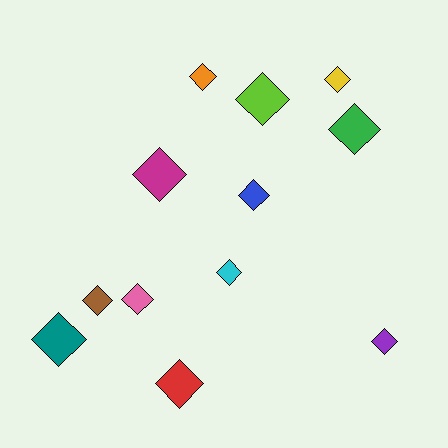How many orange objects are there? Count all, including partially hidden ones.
There is 1 orange object.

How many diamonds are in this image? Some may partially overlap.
There are 12 diamonds.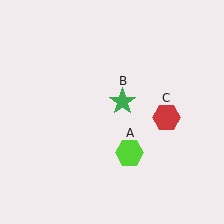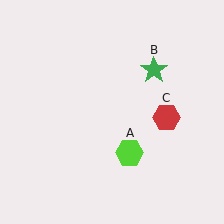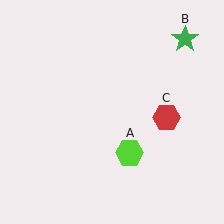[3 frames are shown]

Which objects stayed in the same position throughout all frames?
Lime hexagon (object A) and red hexagon (object C) remained stationary.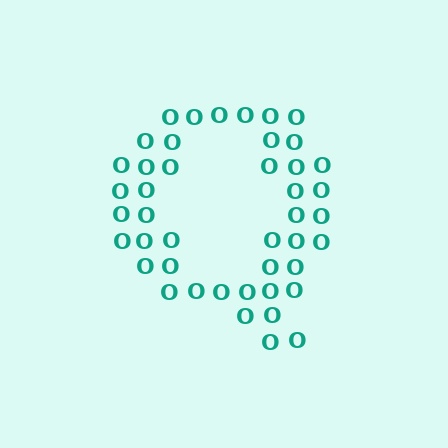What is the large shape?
The large shape is the letter Q.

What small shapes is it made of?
It is made of small letter O's.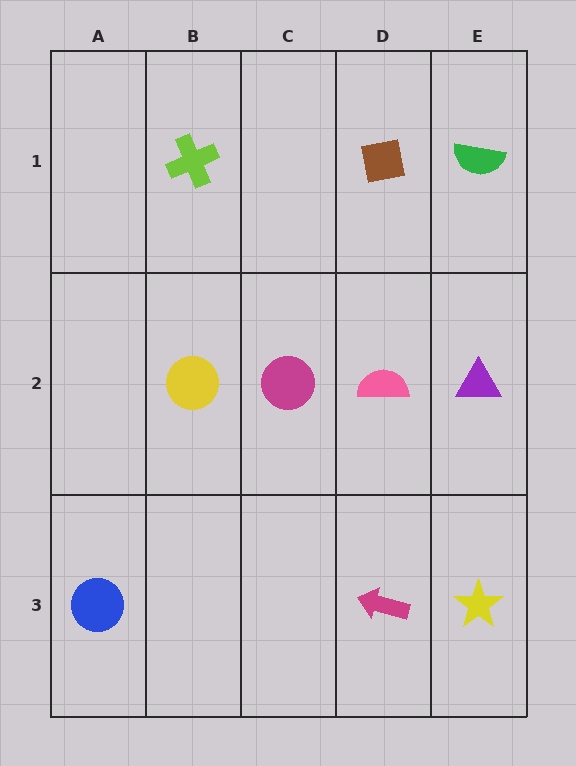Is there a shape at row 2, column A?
No, that cell is empty.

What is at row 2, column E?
A purple triangle.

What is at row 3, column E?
A yellow star.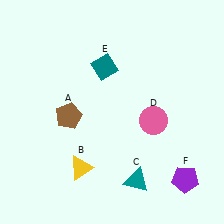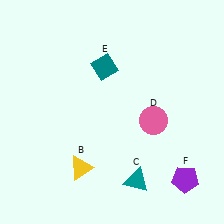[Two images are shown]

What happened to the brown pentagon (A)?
The brown pentagon (A) was removed in Image 2. It was in the bottom-left area of Image 1.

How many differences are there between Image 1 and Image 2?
There is 1 difference between the two images.